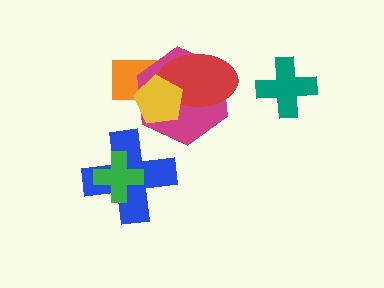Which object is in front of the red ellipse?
The yellow pentagon is in front of the red ellipse.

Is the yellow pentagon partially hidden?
No, no other shape covers it.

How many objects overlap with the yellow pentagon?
3 objects overlap with the yellow pentagon.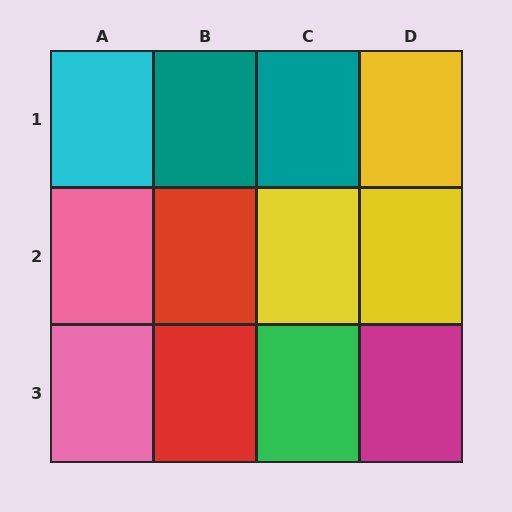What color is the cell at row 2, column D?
Yellow.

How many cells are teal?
2 cells are teal.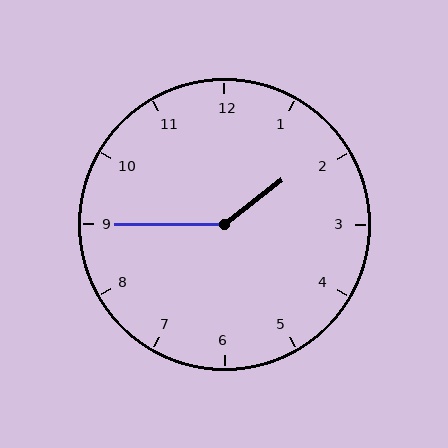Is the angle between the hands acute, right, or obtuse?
It is obtuse.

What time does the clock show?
1:45.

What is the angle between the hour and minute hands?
Approximately 142 degrees.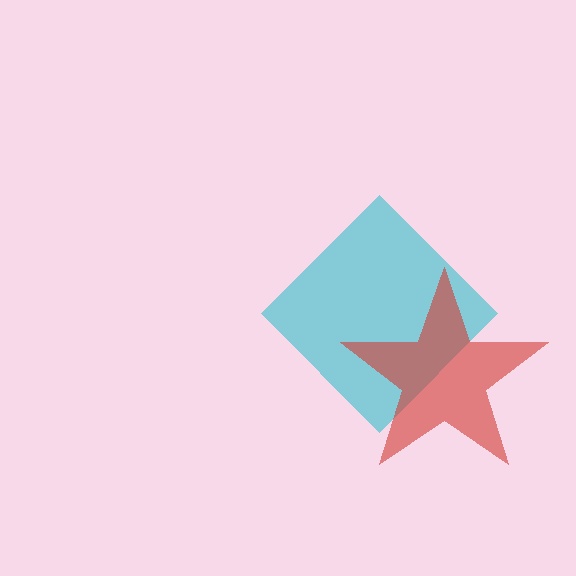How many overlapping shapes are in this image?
There are 2 overlapping shapes in the image.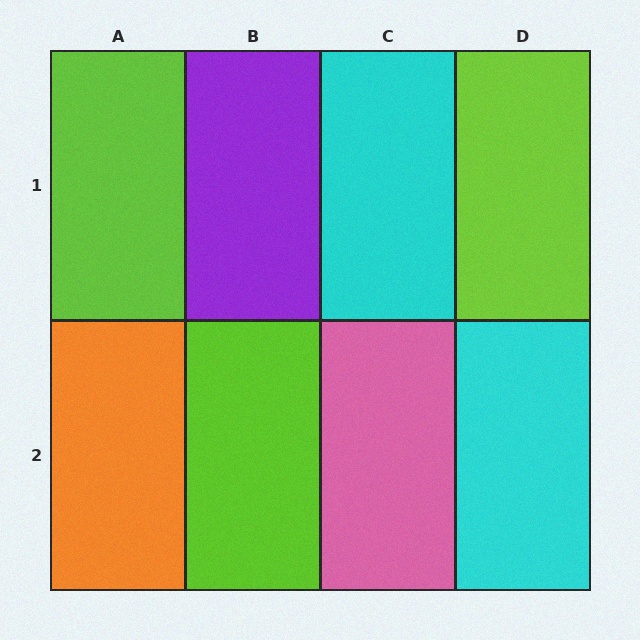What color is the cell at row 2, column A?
Orange.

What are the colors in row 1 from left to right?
Lime, purple, cyan, lime.